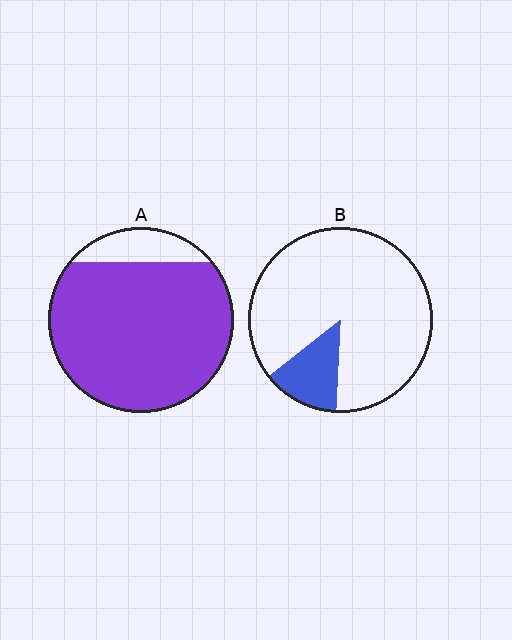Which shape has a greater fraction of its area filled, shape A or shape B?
Shape A.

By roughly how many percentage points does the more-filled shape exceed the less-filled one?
By roughly 75 percentage points (A over B).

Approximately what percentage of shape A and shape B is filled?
A is approximately 85% and B is approximately 15%.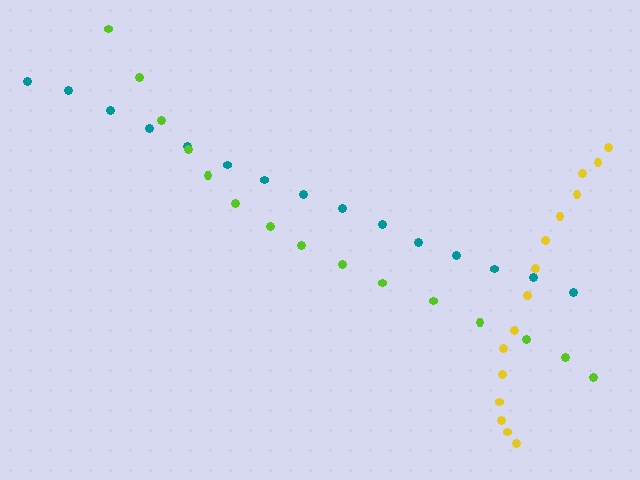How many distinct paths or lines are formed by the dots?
There are 3 distinct paths.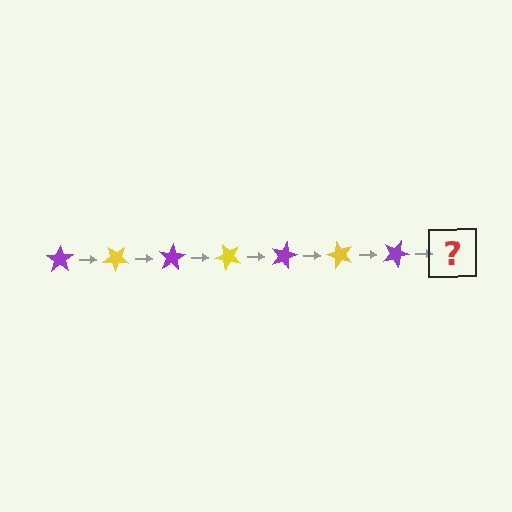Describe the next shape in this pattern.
It should be a yellow star, rotated 280 degrees from the start.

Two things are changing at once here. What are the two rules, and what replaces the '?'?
The two rules are that it rotates 40 degrees each step and the color cycles through purple and yellow. The '?' should be a yellow star, rotated 280 degrees from the start.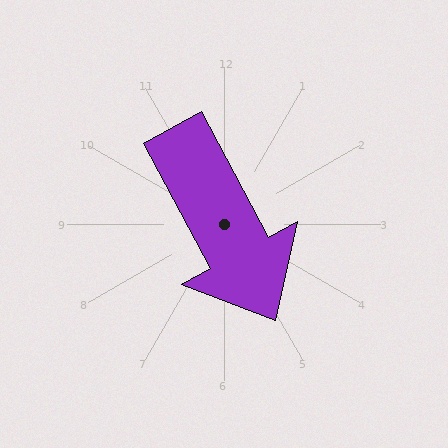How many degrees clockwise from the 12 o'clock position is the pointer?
Approximately 152 degrees.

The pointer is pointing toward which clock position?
Roughly 5 o'clock.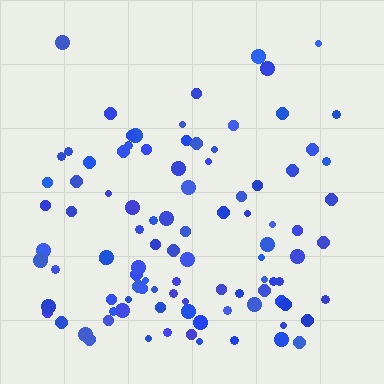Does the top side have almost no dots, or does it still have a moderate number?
Still a moderate number, just noticeably fewer than the bottom.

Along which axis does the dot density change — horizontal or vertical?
Vertical.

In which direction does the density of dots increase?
From top to bottom, with the bottom side densest.